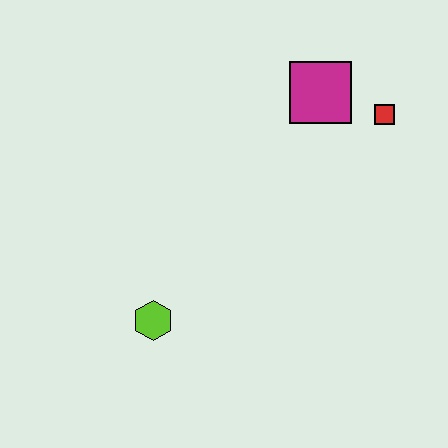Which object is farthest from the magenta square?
The lime hexagon is farthest from the magenta square.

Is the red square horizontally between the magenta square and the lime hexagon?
No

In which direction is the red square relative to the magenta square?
The red square is to the right of the magenta square.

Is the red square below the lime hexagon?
No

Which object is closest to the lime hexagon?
The magenta square is closest to the lime hexagon.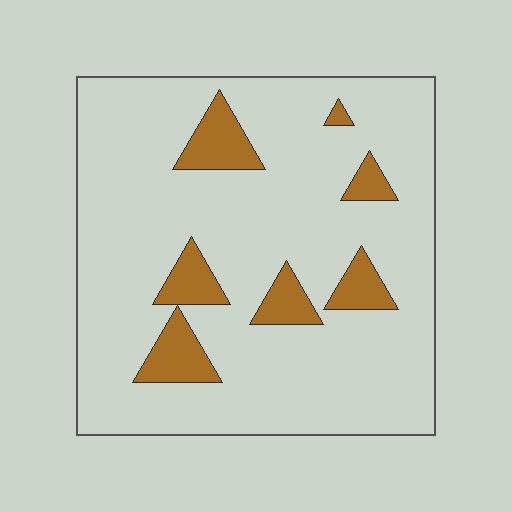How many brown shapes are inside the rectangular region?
7.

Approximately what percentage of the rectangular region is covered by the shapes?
Approximately 15%.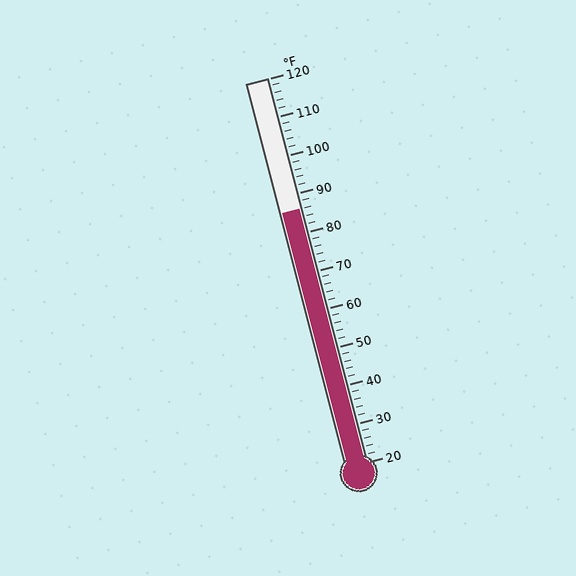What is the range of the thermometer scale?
The thermometer scale ranges from 20°F to 120°F.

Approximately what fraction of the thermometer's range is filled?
The thermometer is filled to approximately 65% of its range.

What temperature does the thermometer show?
The thermometer shows approximately 86°F.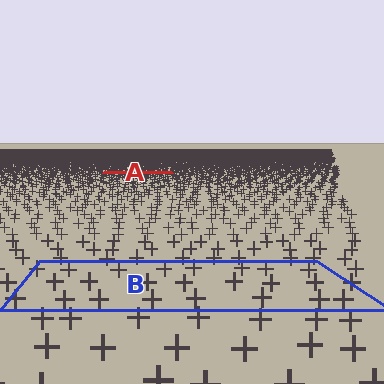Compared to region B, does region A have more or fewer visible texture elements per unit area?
Region A has more texture elements per unit area — they are packed more densely because it is farther away.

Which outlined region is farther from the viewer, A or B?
Region A is farther from the viewer — the texture elements inside it appear smaller and more densely packed.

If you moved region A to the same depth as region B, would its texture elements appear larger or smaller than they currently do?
They would appear larger. At a closer depth, the same texture elements are projected at a bigger on-screen size.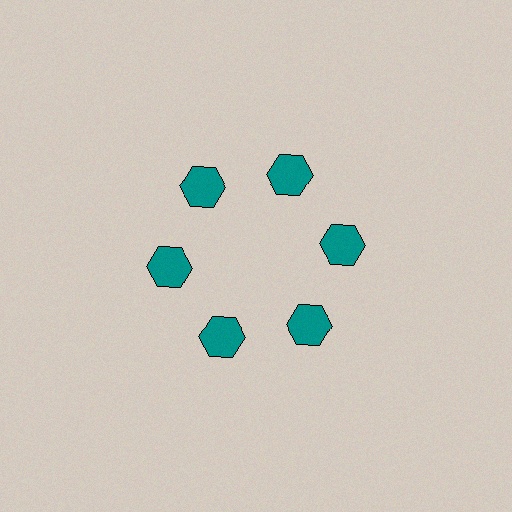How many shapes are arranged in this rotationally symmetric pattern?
There are 6 shapes, arranged in 6 groups of 1.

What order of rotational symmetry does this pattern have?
This pattern has 6-fold rotational symmetry.